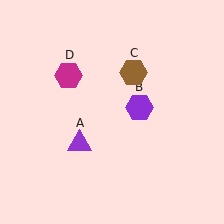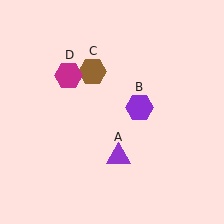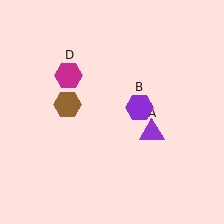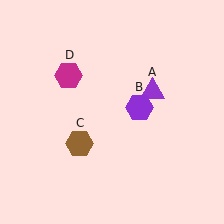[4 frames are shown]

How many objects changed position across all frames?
2 objects changed position: purple triangle (object A), brown hexagon (object C).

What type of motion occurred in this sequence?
The purple triangle (object A), brown hexagon (object C) rotated counterclockwise around the center of the scene.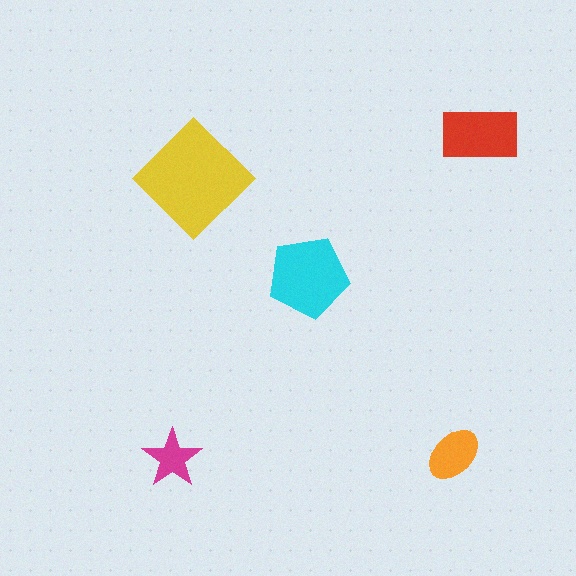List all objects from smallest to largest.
The magenta star, the orange ellipse, the red rectangle, the cyan pentagon, the yellow diamond.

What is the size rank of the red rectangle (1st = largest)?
3rd.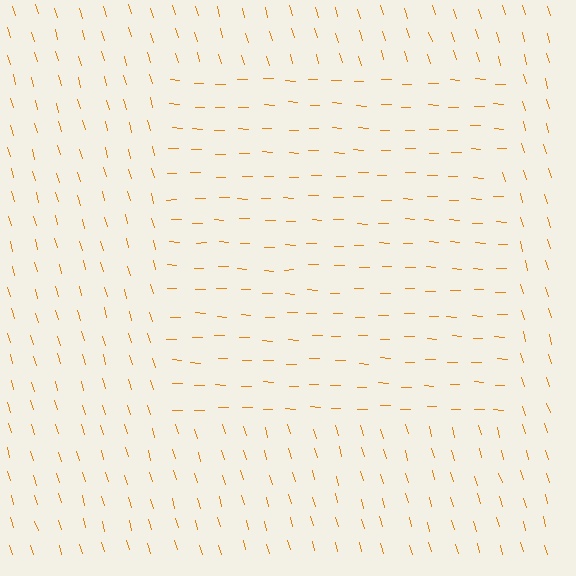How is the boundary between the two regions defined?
The boundary is defined purely by a change in line orientation (approximately 72 degrees difference). All lines are the same color and thickness.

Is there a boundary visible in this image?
Yes, there is a texture boundary formed by a change in line orientation.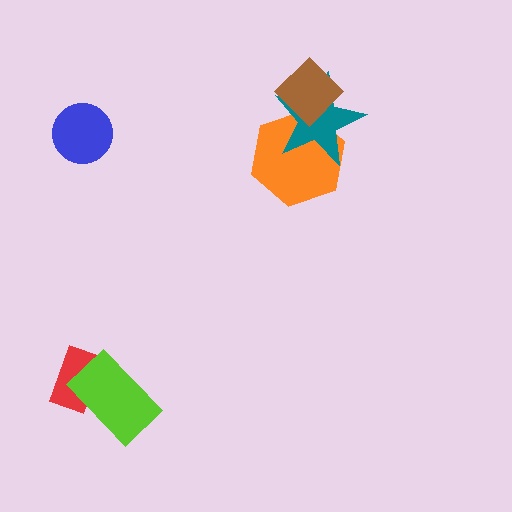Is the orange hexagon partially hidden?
Yes, it is partially covered by another shape.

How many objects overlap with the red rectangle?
1 object overlaps with the red rectangle.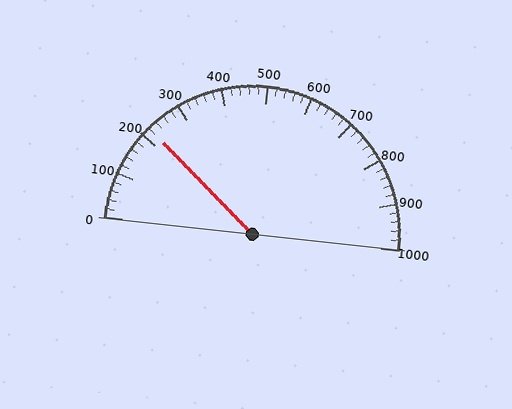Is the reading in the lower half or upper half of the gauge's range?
The reading is in the lower half of the range (0 to 1000).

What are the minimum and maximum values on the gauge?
The gauge ranges from 0 to 1000.